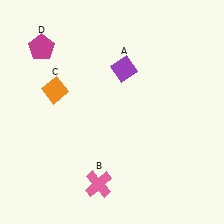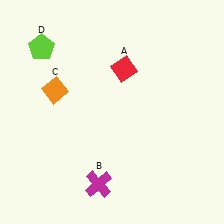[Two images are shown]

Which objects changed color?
A changed from purple to red. B changed from pink to magenta. D changed from magenta to lime.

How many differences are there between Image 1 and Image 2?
There are 3 differences between the two images.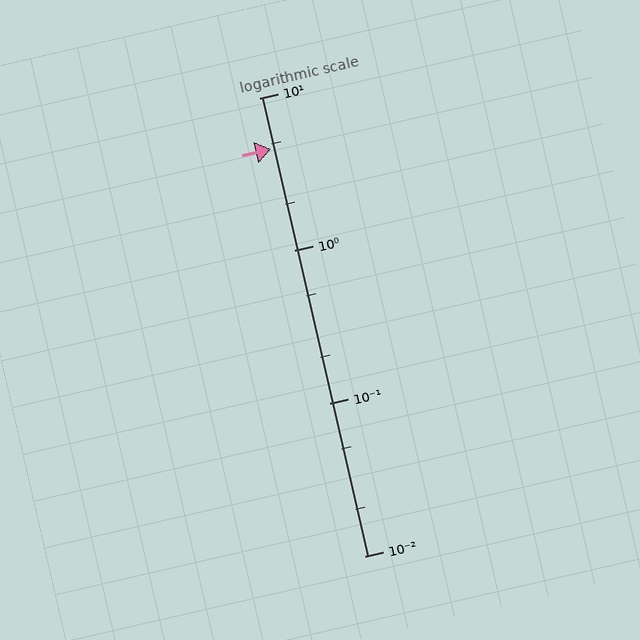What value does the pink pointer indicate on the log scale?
The pointer indicates approximately 4.6.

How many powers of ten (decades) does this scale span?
The scale spans 3 decades, from 0.01 to 10.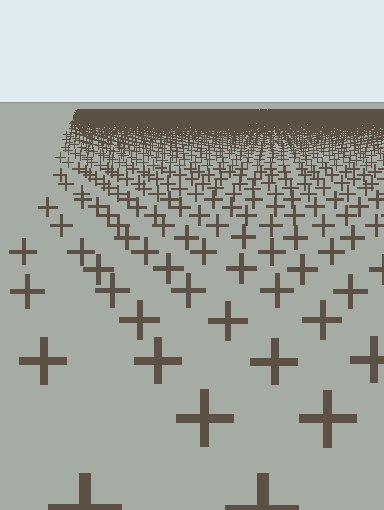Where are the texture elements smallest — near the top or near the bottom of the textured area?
Near the top.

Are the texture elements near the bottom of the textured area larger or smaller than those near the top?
Larger. Near the bottom, elements are closer to the viewer and appear at a bigger on-screen size.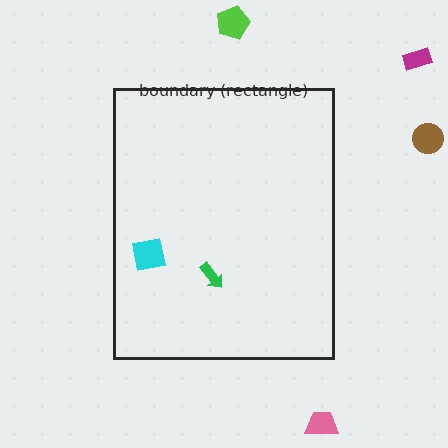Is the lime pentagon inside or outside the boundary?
Outside.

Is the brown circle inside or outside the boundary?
Outside.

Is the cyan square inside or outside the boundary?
Inside.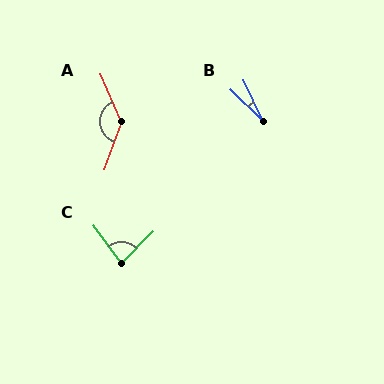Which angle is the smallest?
B, at approximately 21 degrees.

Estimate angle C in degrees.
Approximately 82 degrees.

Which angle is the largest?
A, at approximately 136 degrees.